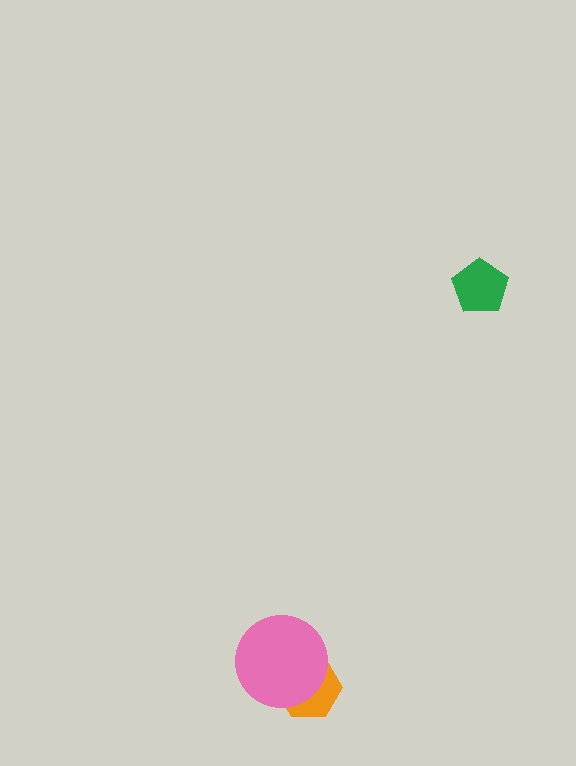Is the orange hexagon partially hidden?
Yes, it is partially covered by another shape.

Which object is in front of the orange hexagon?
The pink circle is in front of the orange hexagon.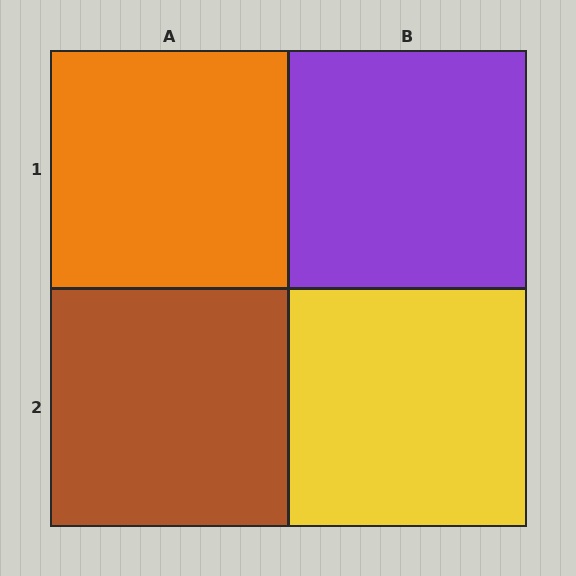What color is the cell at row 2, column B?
Yellow.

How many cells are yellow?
1 cell is yellow.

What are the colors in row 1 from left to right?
Orange, purple.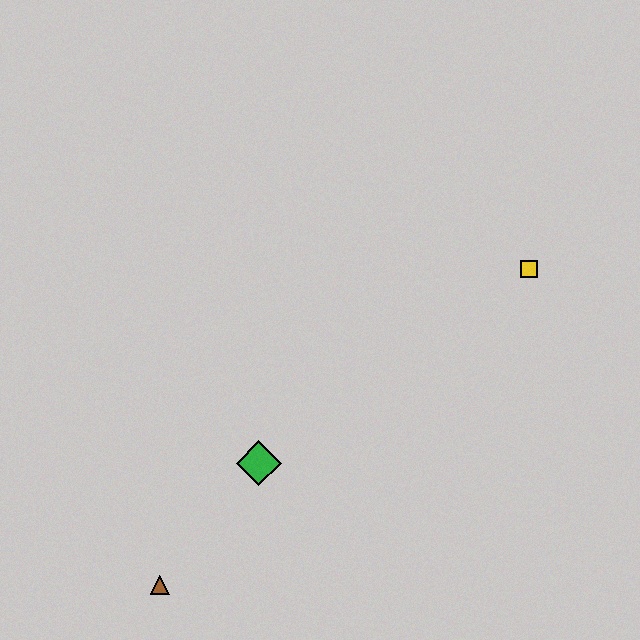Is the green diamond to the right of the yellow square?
No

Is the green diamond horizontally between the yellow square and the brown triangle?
Yes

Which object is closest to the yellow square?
The green diamond is closest to the yellow square.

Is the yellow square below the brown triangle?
No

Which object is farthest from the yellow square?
The brown triangle is farthest from the yellow square.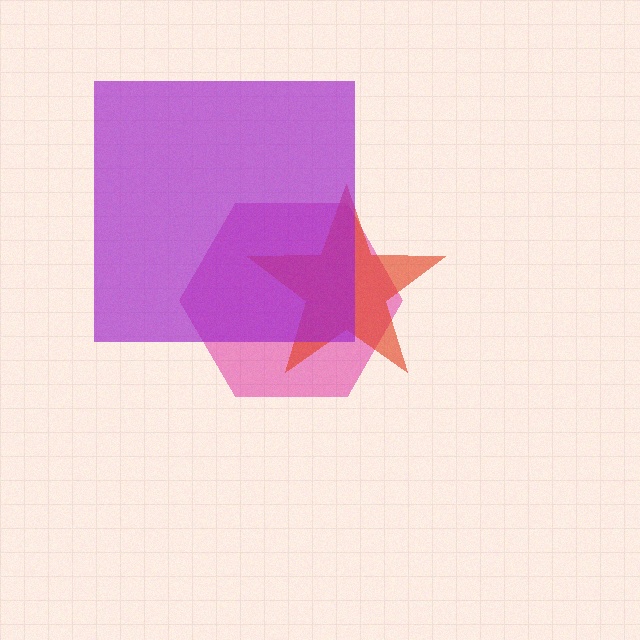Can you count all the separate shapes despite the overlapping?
Yes, there are 3 separate shapes.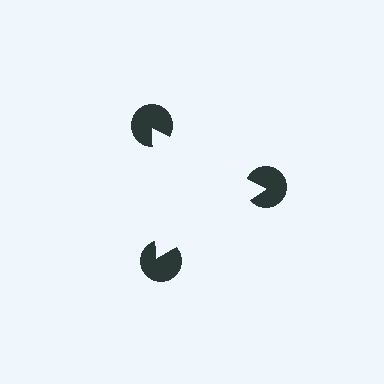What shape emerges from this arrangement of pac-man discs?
An illusory triangle — its edges are inferred from the aligned wedge cuts in the pac-man discs, not physically drawn.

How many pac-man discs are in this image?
There are 3 — one at each vertex of the illusory triangle.